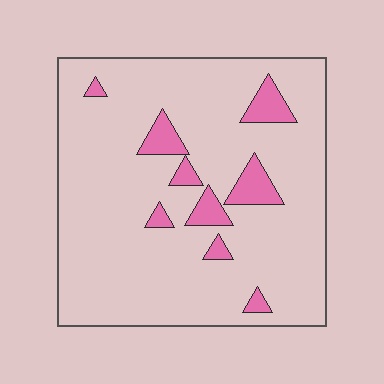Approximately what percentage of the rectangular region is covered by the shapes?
Approximately 10%.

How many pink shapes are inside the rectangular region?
9.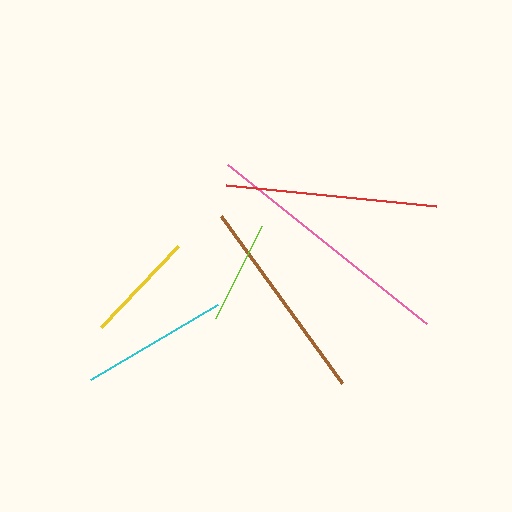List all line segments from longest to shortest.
From longest to shortest: pink, red, brown, cyan, yellow, lime.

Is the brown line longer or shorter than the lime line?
The brown line is longer than the lime line.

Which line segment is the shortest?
The lime line is the shortest at approximately 103 pixels.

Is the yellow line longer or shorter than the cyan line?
The cyan line is longer than the yellow line.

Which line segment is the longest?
The pink line is the longest at approximately 255 pixels.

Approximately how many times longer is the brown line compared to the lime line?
The brown line is approximately 2.0 times the length of the lime line.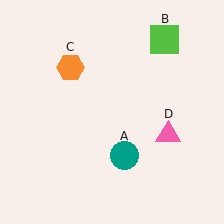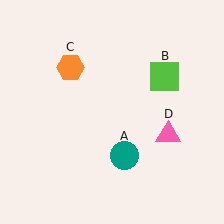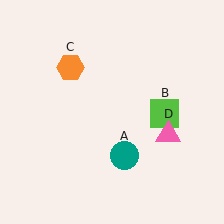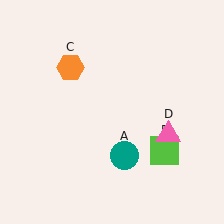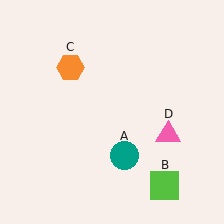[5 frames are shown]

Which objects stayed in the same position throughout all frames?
Teal circle (object A) and orange hexagon (object C) and pink triangle (object D) remained stationary.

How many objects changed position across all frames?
1 object changed position: lime square (object B).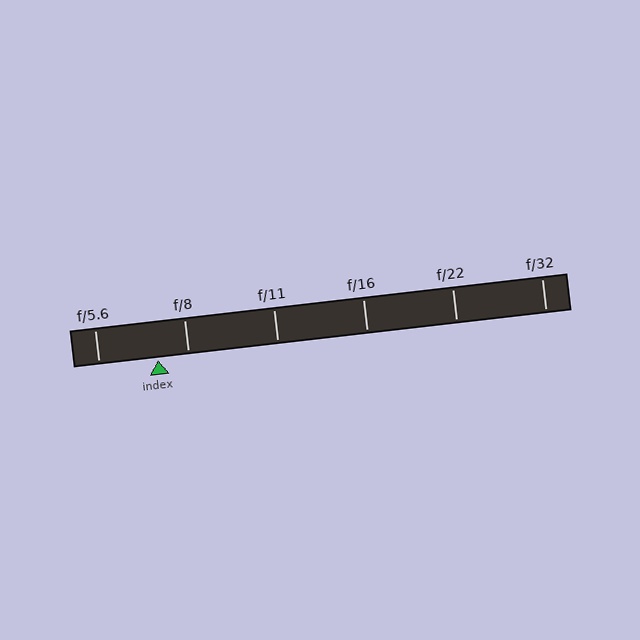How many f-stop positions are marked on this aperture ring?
There are 6 f-stop positions marked.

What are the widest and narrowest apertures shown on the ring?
The widest aperture shown is f/5.6 and the narrowest is f/32.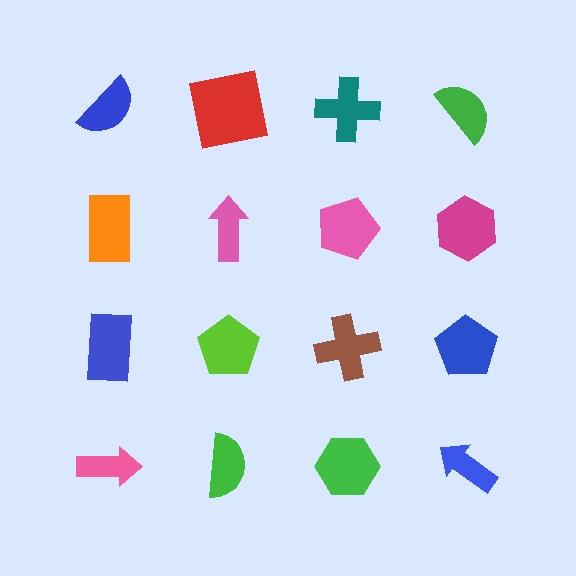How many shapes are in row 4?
4 shapes.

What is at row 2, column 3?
A pink pentagon.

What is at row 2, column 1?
An orange rectangle.